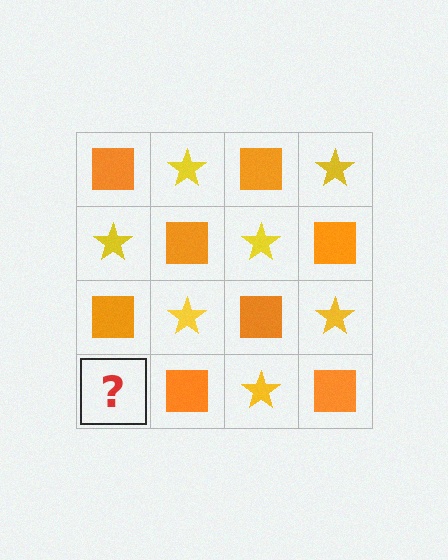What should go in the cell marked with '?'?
The missing cell should contain a yellow star.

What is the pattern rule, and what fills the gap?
The rule is that it alternates orange square and yellow star in a checkerboard pattern. The gap should be filled with a yellow star.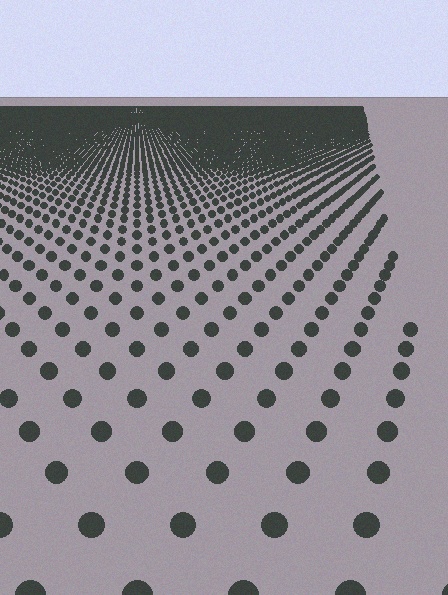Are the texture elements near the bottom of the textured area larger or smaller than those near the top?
Larger. Near the bottom, elements are closer to the viewer and appear at a bigger on-screen size.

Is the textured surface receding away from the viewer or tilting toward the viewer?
The surface is receding away from the viewer. Texture elements get smaller and denser toward the top.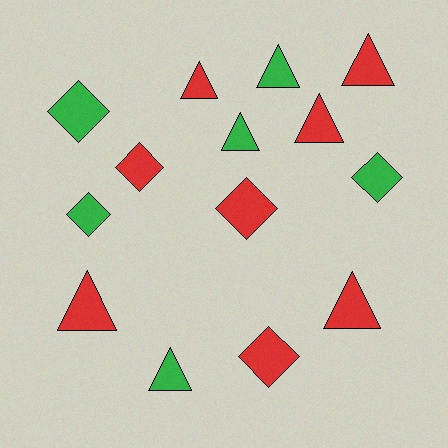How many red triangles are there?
There are 5 red triangles.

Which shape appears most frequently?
Triangle, with 8 objects.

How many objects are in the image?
There are 14 objects.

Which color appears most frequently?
Red, with 8 objects.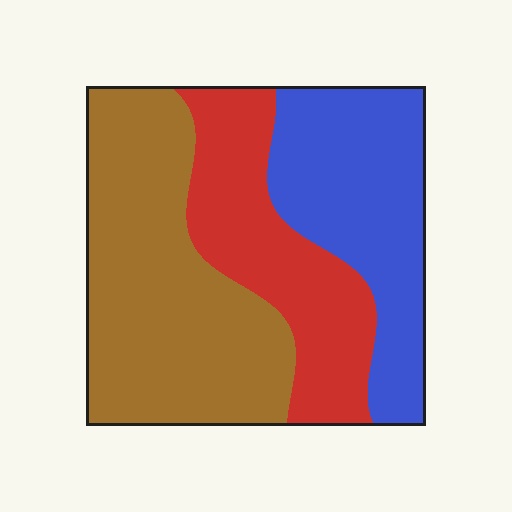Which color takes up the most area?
Brown, at roughly 45%.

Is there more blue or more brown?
Brown.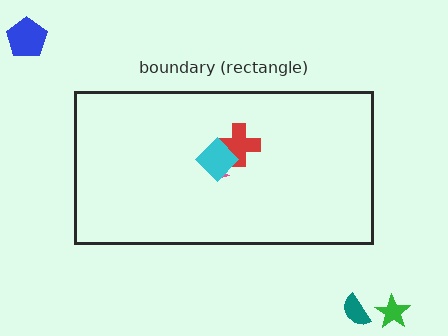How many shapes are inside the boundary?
3 inside, 3 outside.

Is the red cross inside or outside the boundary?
Inside.